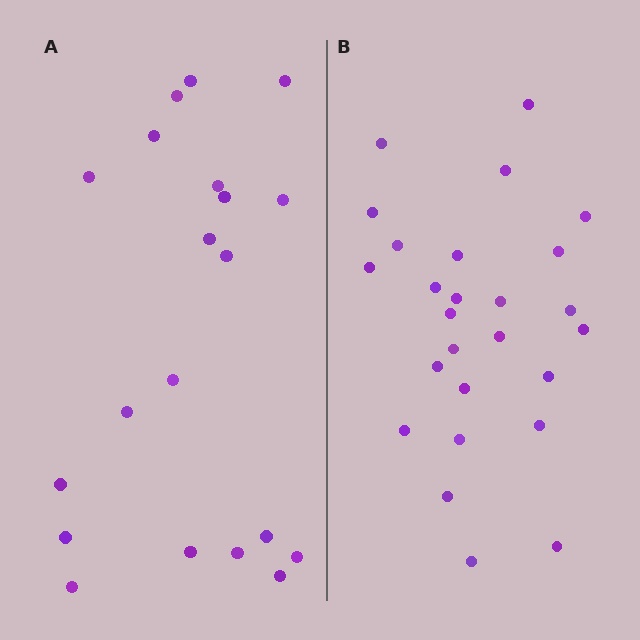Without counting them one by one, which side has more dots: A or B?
Region B (the right region) has more dots.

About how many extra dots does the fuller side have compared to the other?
Region B has about 6 more dots than region A.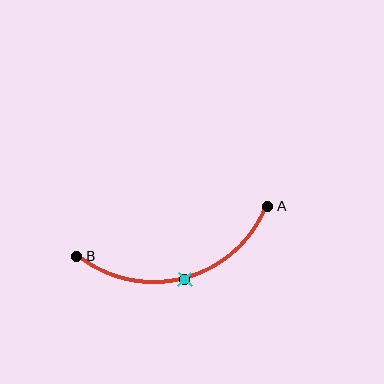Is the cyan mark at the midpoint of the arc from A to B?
Yes. The cyan mark lies on the arc at equal arc-length from both A and B — it is the arc midpoint.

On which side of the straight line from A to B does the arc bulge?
The arc bulges below the straight line connecting A and B.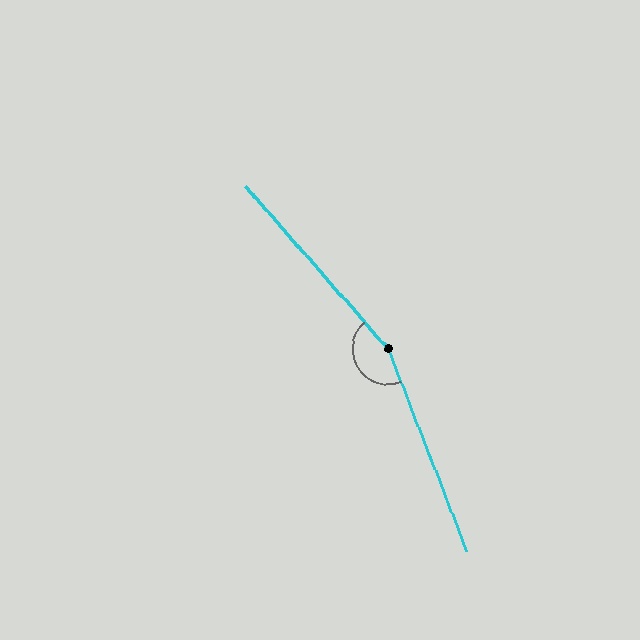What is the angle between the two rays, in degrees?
Approximately 160 degrees.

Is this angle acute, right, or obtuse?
It is obtuse.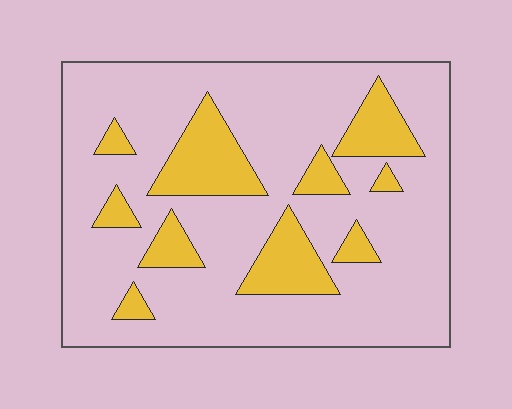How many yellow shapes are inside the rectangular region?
10.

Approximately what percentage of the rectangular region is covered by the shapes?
Approximately 20%.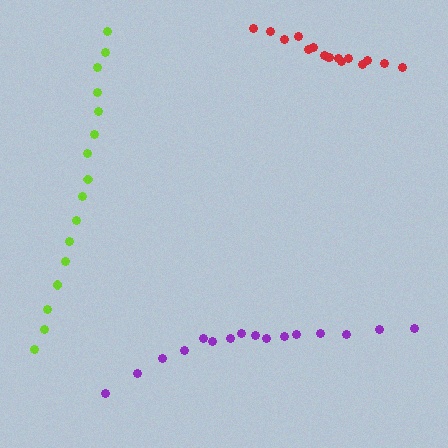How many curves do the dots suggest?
There are 3 distinct paths.